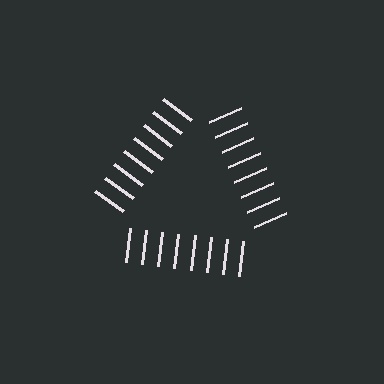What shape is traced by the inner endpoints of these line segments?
An illusory triangle — the line segments terminate on its edges but no continuous stroke is drawn.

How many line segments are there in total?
24 — 8 along each of the 3 edges.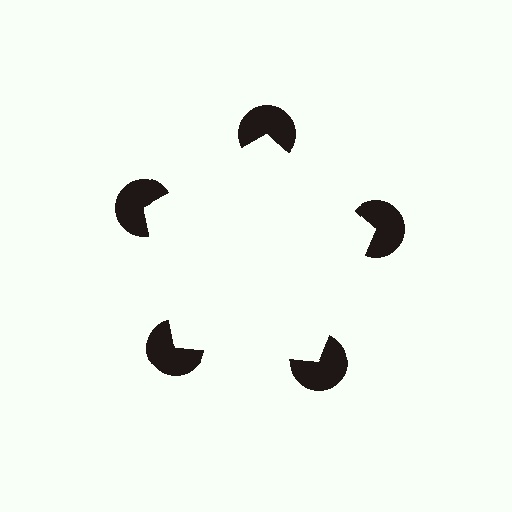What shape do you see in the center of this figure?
An illusory pentagon — its edges are inferred from the aligned wedge cuts in the pac-man discs, not physically drawn.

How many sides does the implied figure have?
5 sides.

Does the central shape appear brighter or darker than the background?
It typically appears slightly brighter than the background, even though no actual brightness change is drawn.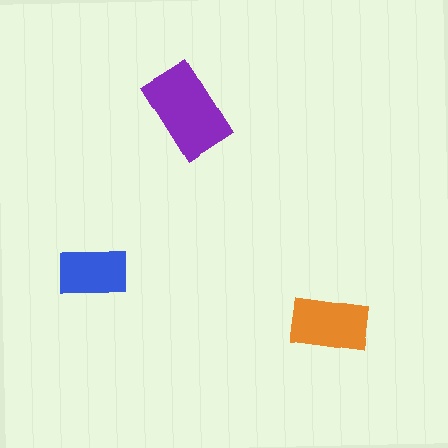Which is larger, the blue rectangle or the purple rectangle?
The purple one.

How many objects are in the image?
There are 3 objects in the image.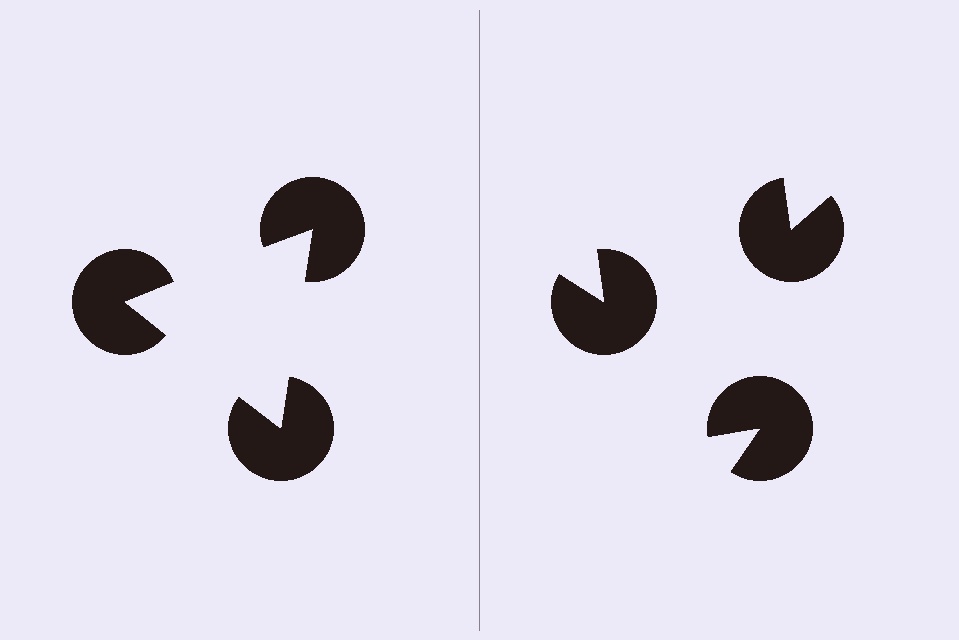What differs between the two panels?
The pac-man discs are positioned identically on both sides; only the wedge orientations differ. On the left they align to a triangle; on the right they are misaligned.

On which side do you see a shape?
An illusory triangle appears on the left side. On the right side the wedge cuts are rotated, so no coherent shape forms.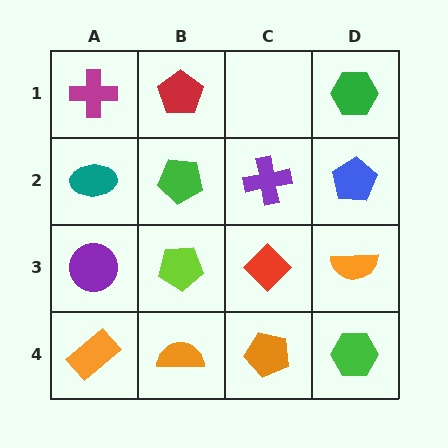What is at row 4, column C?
An orange pentagon.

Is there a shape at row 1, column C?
No, that cell is empty.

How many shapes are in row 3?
4 shapes.